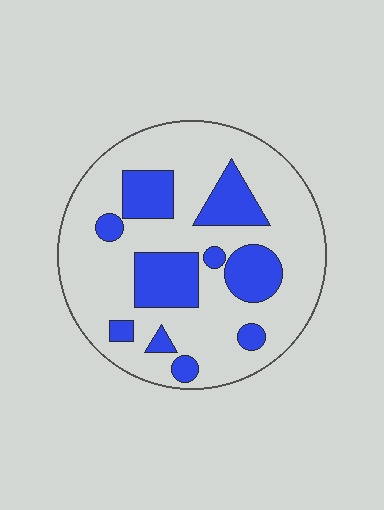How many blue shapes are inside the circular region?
10.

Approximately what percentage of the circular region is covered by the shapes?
Approximately 25%.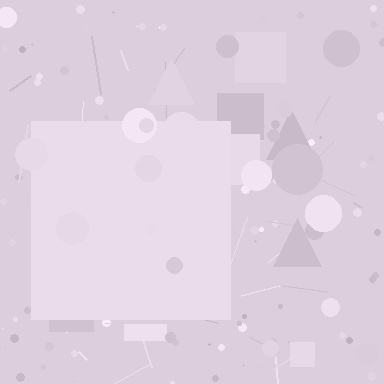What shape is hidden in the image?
A square is hidden in the image.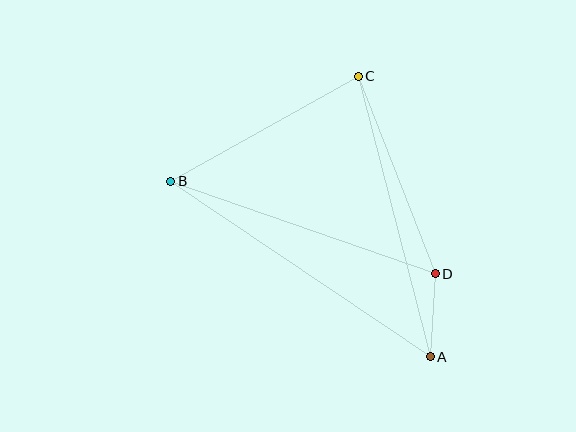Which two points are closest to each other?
Points A and D are closest to each other.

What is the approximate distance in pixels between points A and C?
The distance between A and C is approximately 290 pixels.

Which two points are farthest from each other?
Points A and B are farthest from each other.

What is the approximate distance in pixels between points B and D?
The distance between B and D is approximately 280 pixels.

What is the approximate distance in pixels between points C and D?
The distance between C and D is approximately 212 pixels.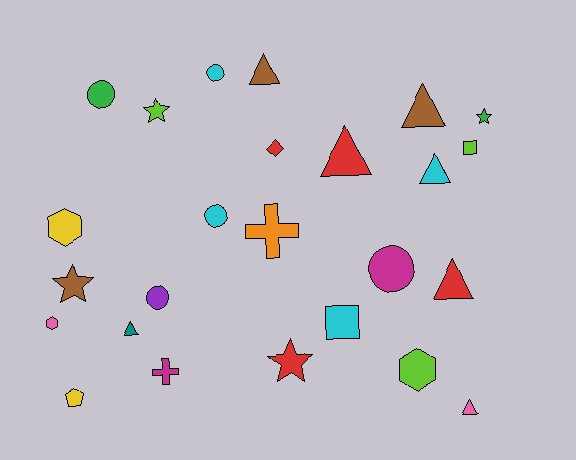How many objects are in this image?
There are 25 objects.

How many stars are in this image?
There are 4 stars.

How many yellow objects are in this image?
There are 2 yellow objects.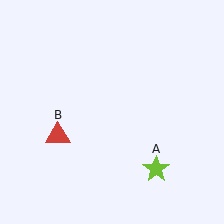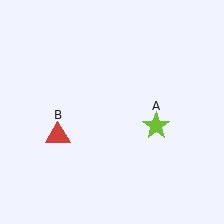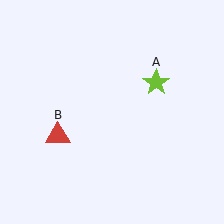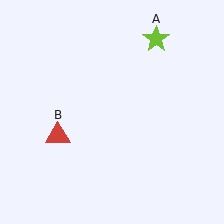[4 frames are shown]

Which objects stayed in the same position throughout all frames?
Red triangle (object B) remained stationary.